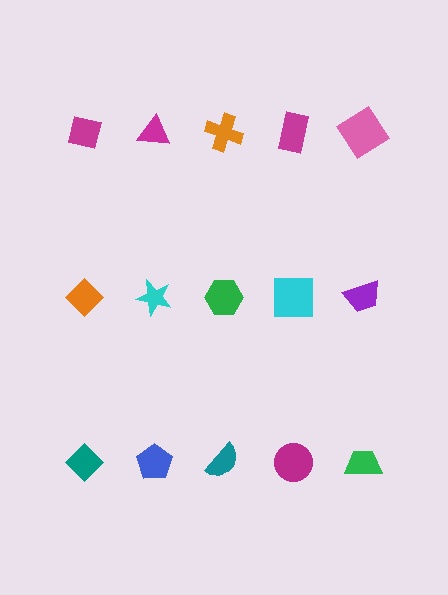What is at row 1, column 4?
A magenta rectangle.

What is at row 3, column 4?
A magenta circle.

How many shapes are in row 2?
5 shapes.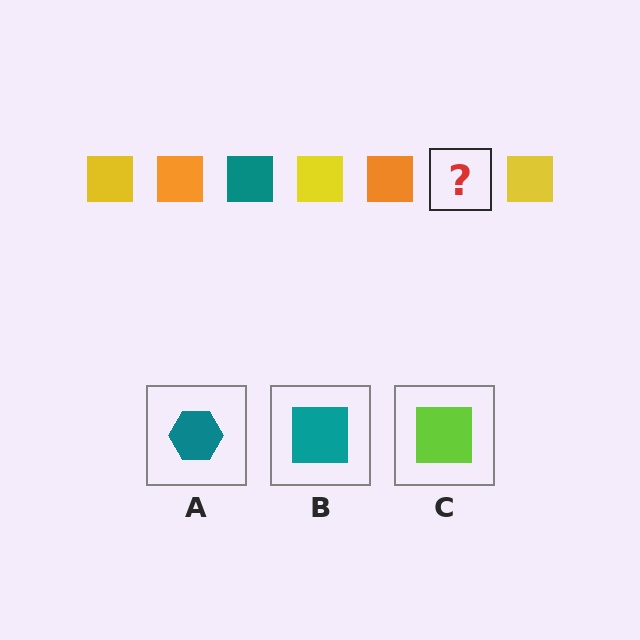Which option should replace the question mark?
Option B.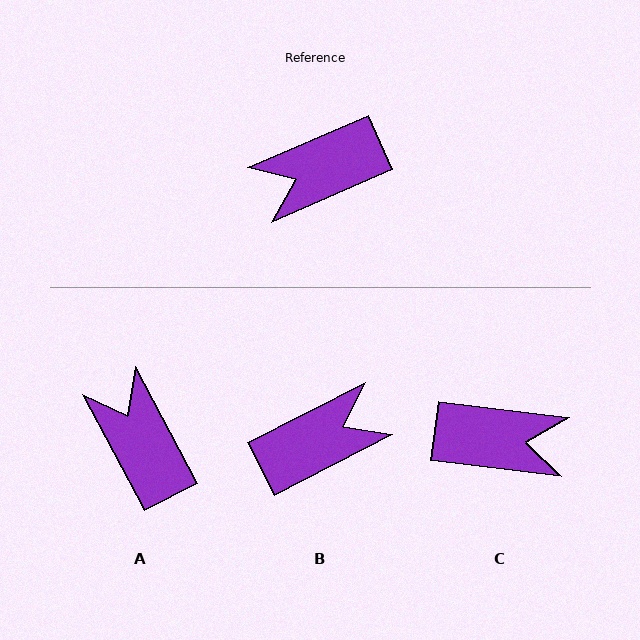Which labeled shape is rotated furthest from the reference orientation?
B, about 176 degrees away.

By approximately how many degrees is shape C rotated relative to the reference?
Approximately 149 degrees counter-clockwise.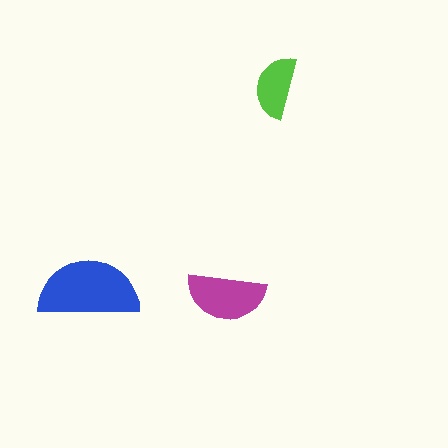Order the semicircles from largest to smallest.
the blue one, the magenta one, the lime one.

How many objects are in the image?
There are 3 objects in the image.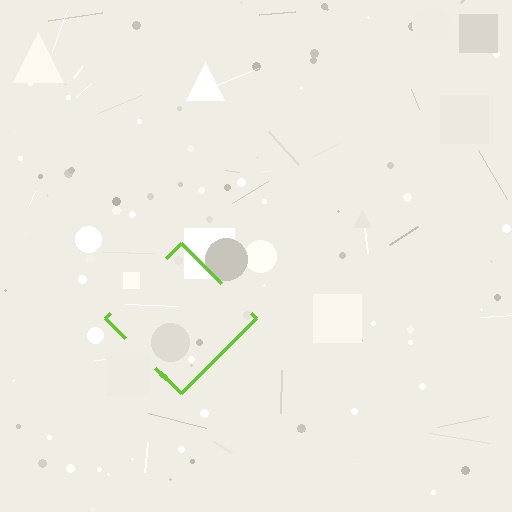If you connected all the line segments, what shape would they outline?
They would outline a diamond.